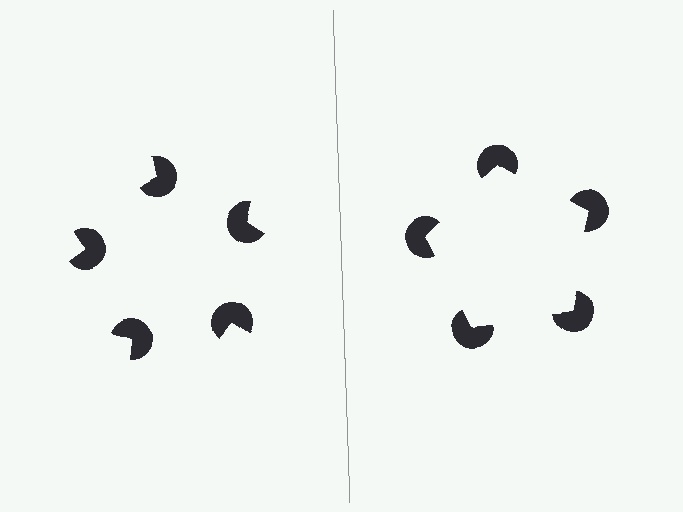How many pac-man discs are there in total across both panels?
10 — 5 on each side.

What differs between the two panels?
The pac-man discs are positioned identically on both sides; only the wedge orientations differ. On the right they align to a pentagon; on the left they are misaligned.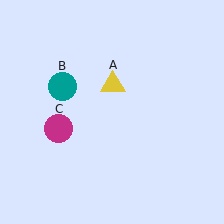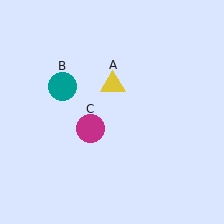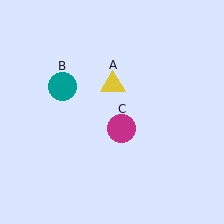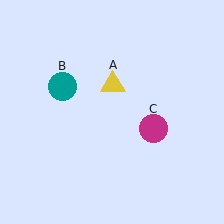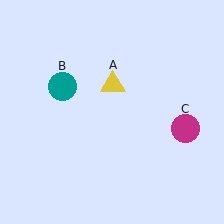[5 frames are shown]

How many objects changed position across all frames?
1 object changed position: magenta circle (object C).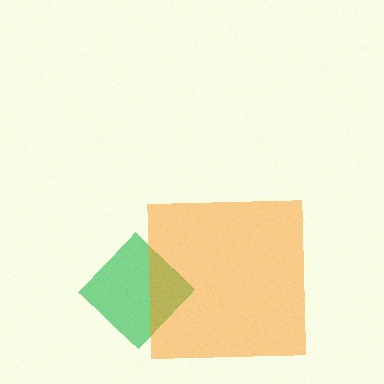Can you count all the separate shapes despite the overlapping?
Yes, there are 2 separate shapes.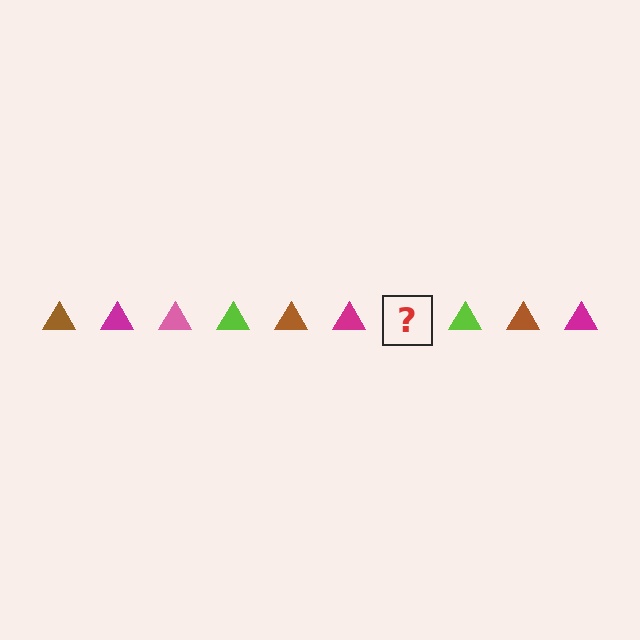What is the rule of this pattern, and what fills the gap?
The rule is that the pattern cycles through brown, magenta, pink, lime triangles. The gap should be filled with a pink triangle.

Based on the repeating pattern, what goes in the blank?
The blank should be a pink triangle.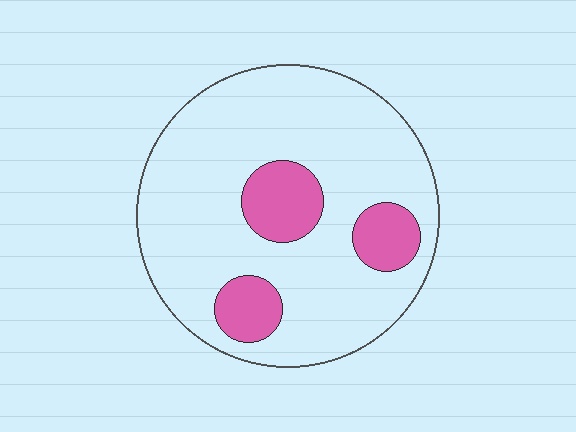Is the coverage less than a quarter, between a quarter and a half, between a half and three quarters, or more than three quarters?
Less than a quarter.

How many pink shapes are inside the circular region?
3.